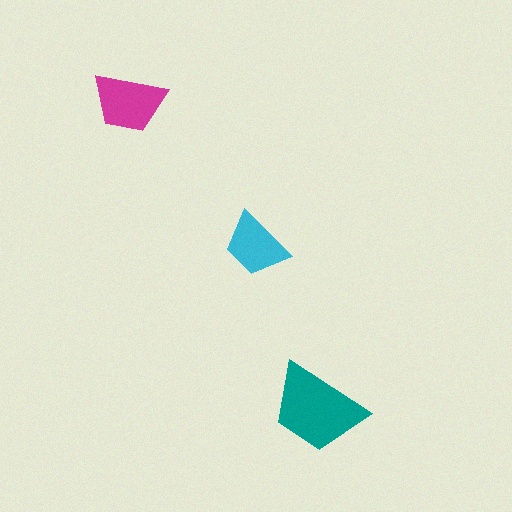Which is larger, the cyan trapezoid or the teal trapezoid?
The teal one.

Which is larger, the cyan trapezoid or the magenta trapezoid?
The magenta one.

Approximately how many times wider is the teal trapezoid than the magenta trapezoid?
About 1.5 times wider.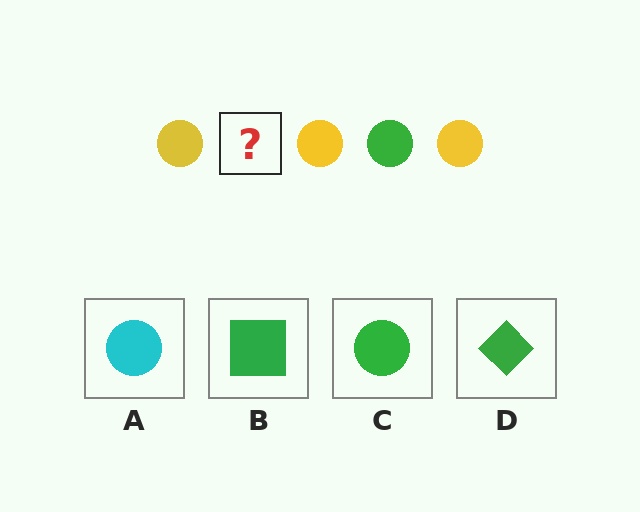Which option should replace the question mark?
Option C.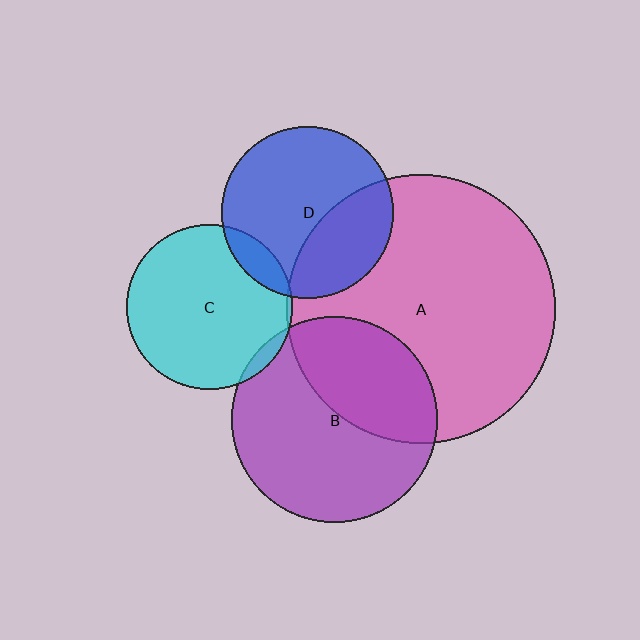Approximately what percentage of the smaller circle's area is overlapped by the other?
Approximately 10%.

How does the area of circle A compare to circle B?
Approximately 1.7 times.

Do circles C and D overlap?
Yes.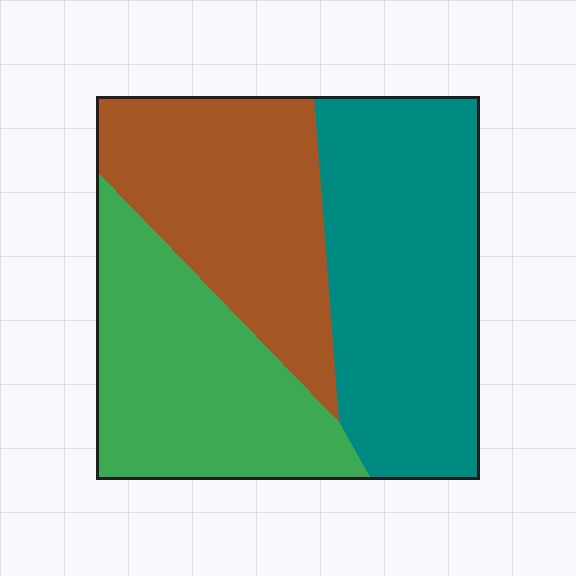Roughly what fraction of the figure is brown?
Brown takes up about one third (1/3) of the figure.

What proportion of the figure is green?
Green covers around 30% of the figure.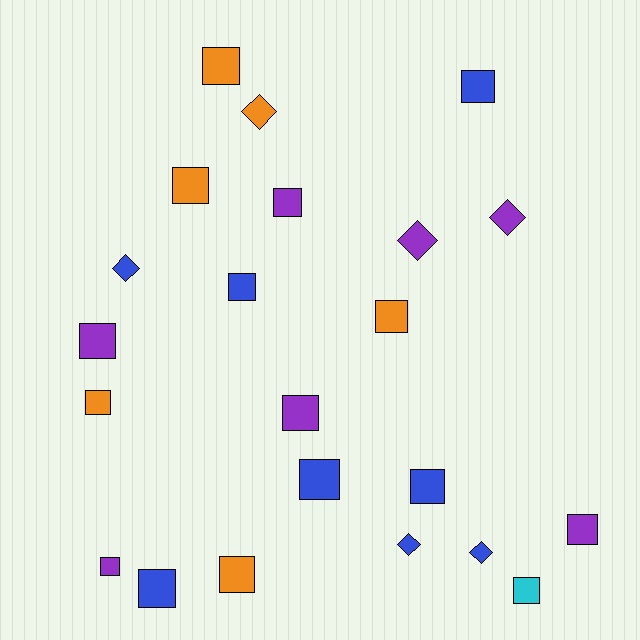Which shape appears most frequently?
Square, with 16 objects.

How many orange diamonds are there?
There is 1 orange diamond.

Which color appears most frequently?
Blue, with 8 objects.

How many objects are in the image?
There are 22 objects.